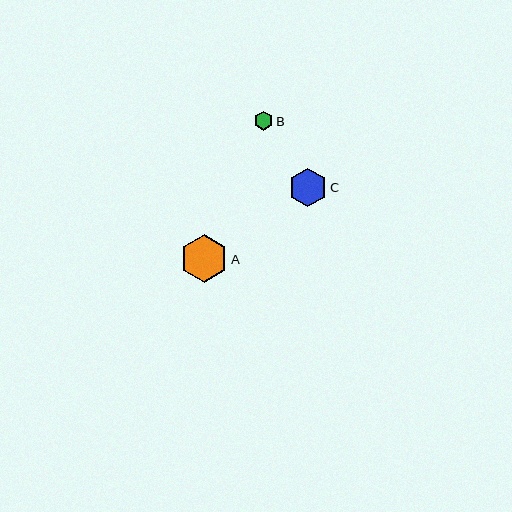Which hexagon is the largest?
Hexagon A is the largest with a size of approximately 48 pixels.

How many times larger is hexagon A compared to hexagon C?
Hexagon A is approximately 1.2 times the size of hexagon C.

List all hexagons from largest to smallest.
From largest to smallest: A, C, B.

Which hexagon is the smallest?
Hexagon B is the smallest with a size of approximately 19 pixels.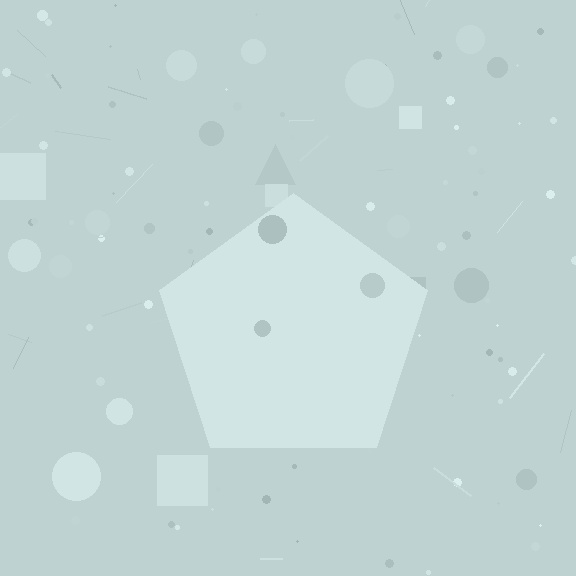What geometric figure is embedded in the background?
A pentagon is embedded in the background.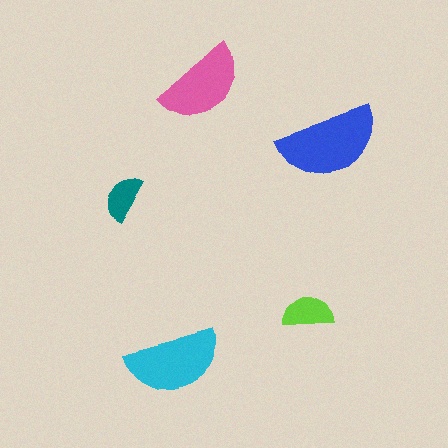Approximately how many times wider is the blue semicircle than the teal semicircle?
About 2 times wider.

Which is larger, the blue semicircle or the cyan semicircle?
The blue one.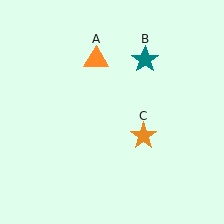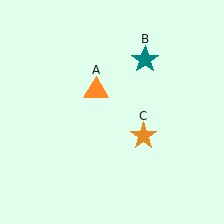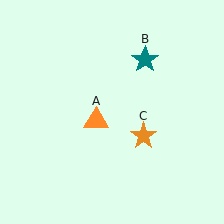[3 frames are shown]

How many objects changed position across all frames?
1 object changed position: orange triangle (object A).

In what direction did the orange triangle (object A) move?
The orange triangle (object A) moved down.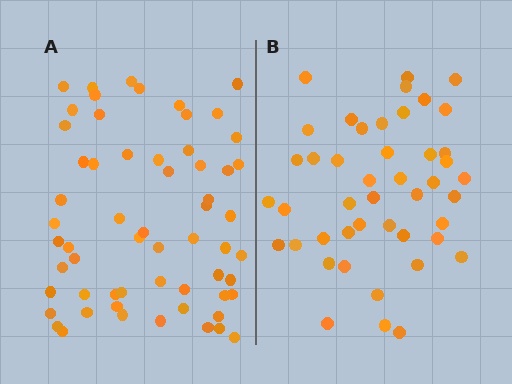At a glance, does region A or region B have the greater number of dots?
Region A (the left region) has more dots.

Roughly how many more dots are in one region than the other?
Region A has approximately 15 more dots than region B.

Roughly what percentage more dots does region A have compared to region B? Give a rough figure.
About 35% more.